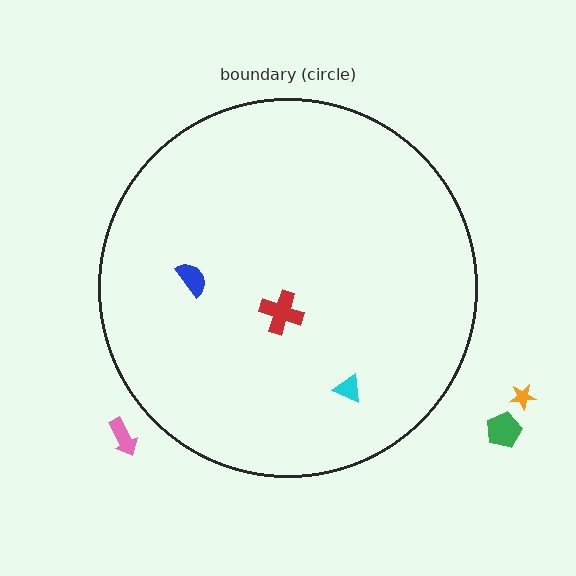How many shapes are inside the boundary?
3 inside, 3 outside.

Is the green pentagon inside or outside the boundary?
Outside.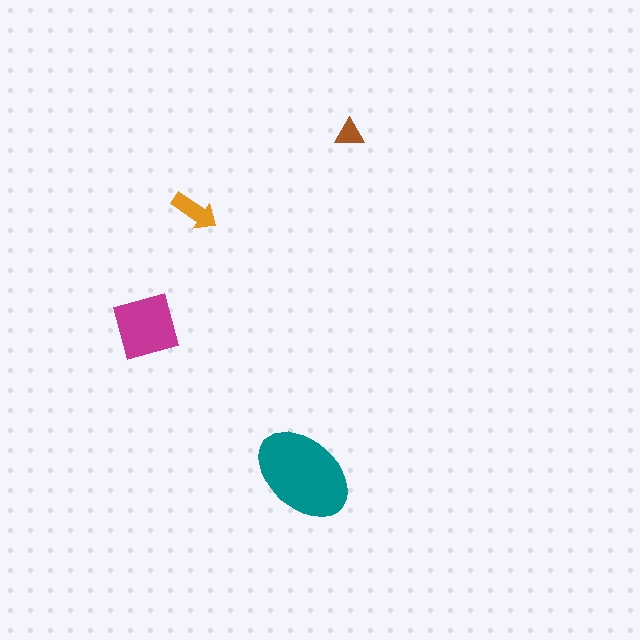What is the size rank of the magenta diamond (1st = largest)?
2nd.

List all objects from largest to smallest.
The teal ellipse, the magenta diamond, the orange arrow, the brown triangle.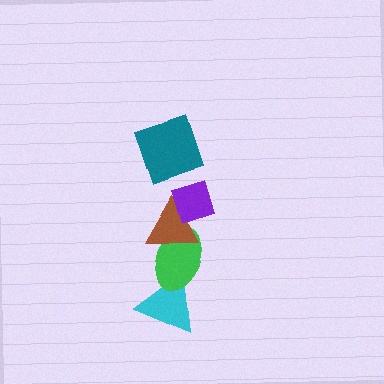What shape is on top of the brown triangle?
The purple diamond is on top of the brown triangle.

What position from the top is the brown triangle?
The brown triangle is 3rd from the top.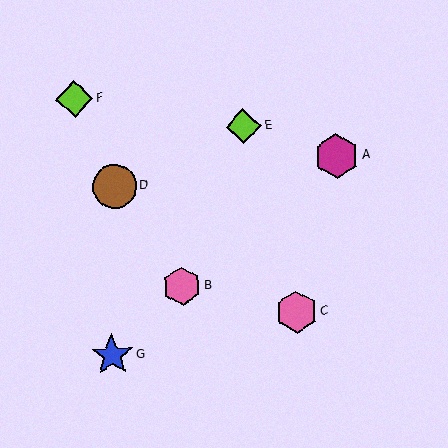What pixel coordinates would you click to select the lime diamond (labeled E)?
Click at (244, 126) to select the lime diamond E.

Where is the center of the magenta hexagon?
The center of the magenta hexagon is at (336, 156).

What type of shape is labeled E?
Shape E is a lime diamond.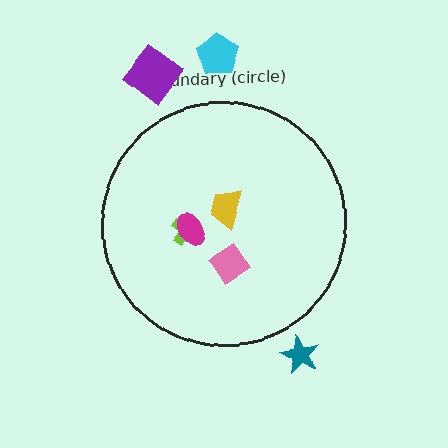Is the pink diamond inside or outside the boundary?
Inside.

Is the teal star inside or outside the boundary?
Outside.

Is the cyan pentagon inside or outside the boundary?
Outside.